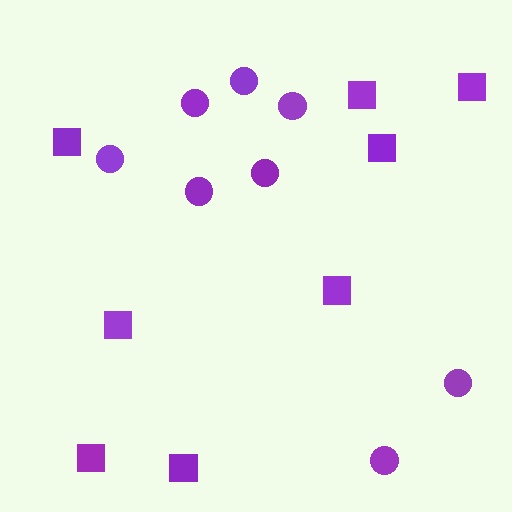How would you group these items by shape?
There are 2 groups: one group of squares (8) and one group of circles (8).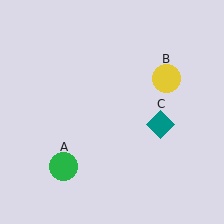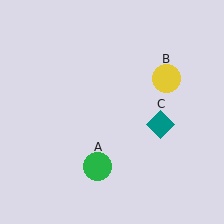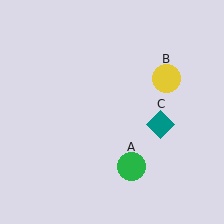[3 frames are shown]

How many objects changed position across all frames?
1 object changed position: green circle (object A).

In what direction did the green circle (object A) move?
The green circle (object A) moved right.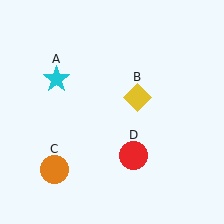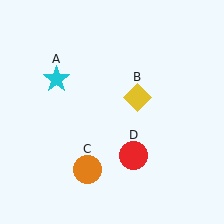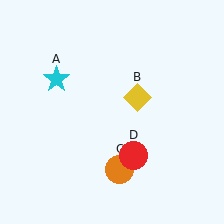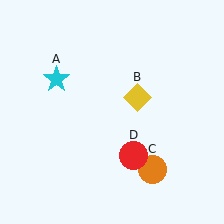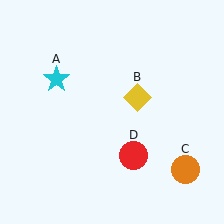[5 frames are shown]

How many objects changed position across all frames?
1 object changed position: orange circle (object C).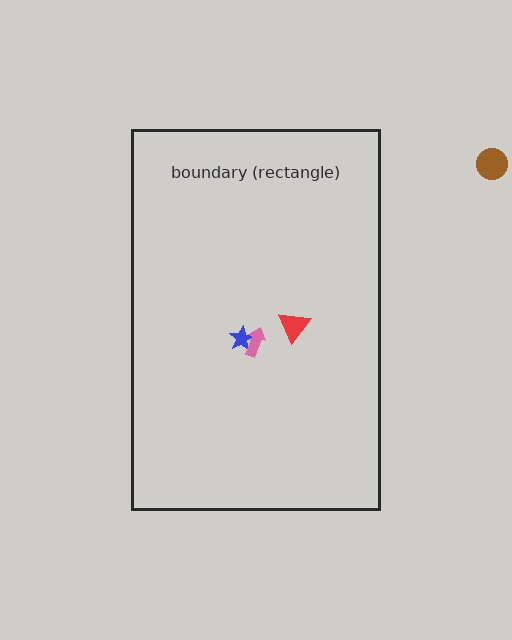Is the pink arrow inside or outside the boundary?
Inside.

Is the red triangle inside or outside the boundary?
Inside.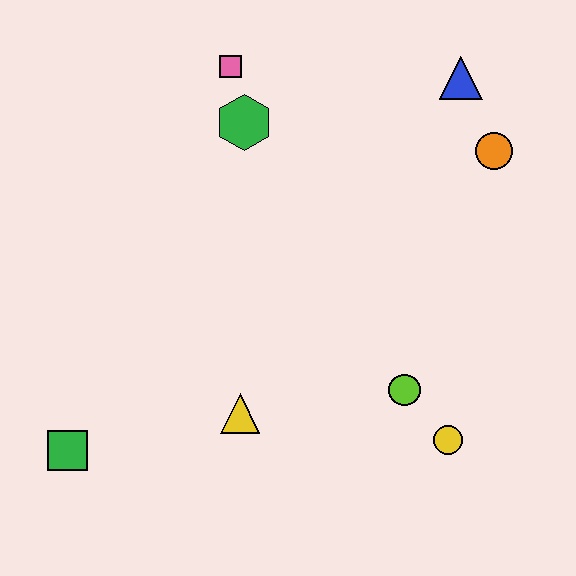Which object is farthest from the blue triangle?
The green square is farthest from the blue triangle.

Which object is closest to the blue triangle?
The orange circle is closest to the blue triangle.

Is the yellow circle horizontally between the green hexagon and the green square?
No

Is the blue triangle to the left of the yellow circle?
No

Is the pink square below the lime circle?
No